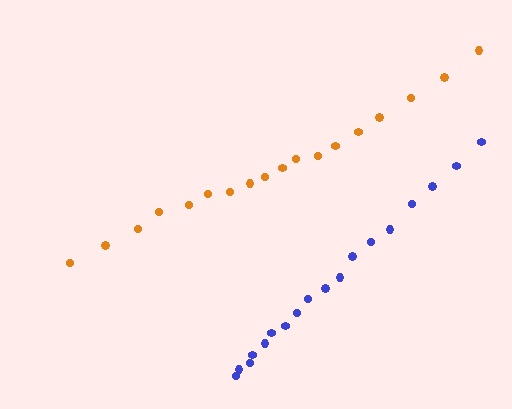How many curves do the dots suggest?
There are 2 distinct paths.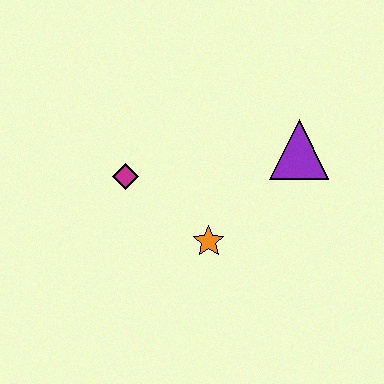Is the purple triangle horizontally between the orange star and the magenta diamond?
No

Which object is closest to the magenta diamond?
The orange star is closest to the magenta diamond.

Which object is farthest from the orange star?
The purple triangle is farthest from the orange star.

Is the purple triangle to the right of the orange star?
Yes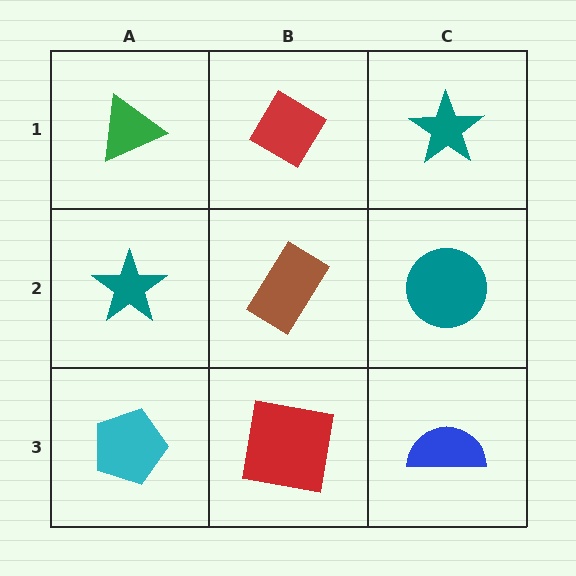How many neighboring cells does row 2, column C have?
3.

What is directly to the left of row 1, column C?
A red diamond.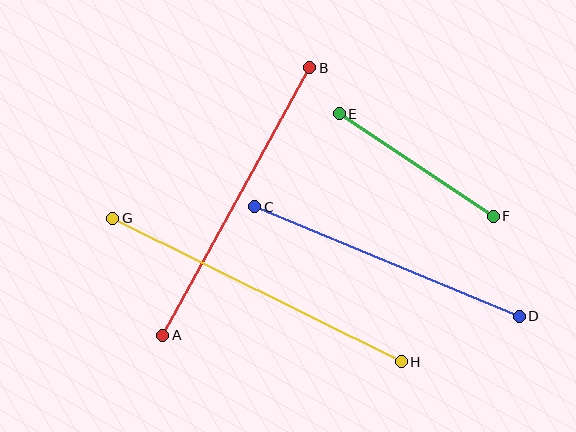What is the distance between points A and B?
The distance is approximately 305 pixels.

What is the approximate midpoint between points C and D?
The midpoint is at approximately (387, 262) pixels.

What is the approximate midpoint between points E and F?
The midpoint is at approximately (416, 165) pixels.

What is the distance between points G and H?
The distance is approximately 322 pixels.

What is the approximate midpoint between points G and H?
The midpoint is at approximately (257, 290) pixels.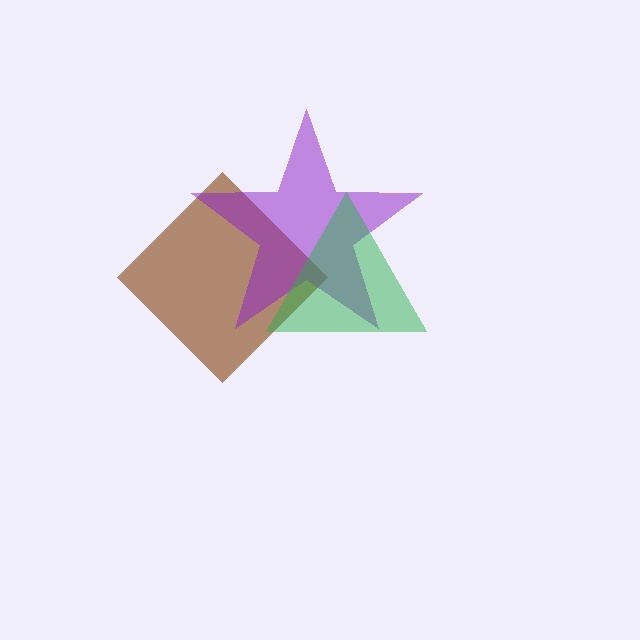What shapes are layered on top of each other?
The layered shapes are: a brown diamond, a purple star, a green triangle.